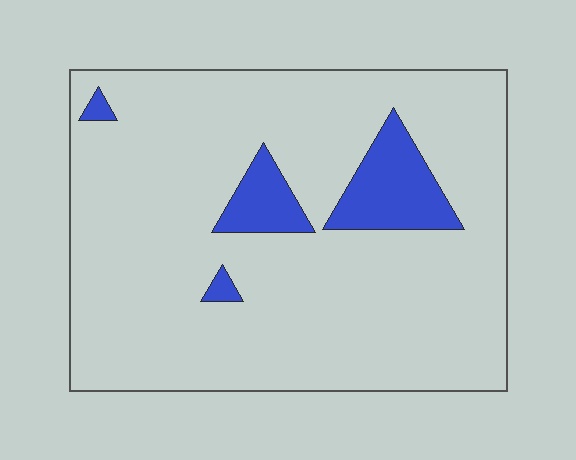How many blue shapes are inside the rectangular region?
4.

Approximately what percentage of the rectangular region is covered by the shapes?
Approximately 10%.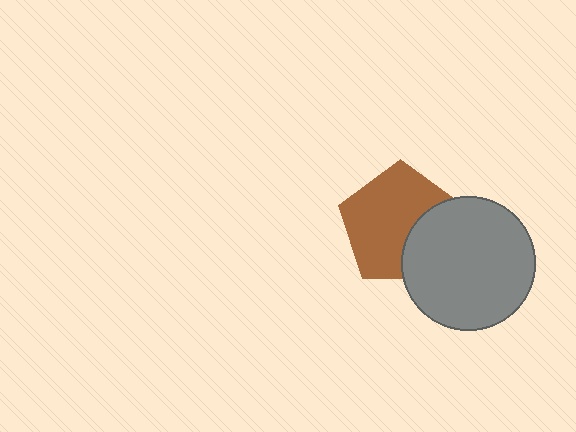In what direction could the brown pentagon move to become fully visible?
The brown pentagon could move left. That would shift it out from behind the gray circle entirely.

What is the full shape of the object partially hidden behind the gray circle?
The partially hidden object is a brown pentagon.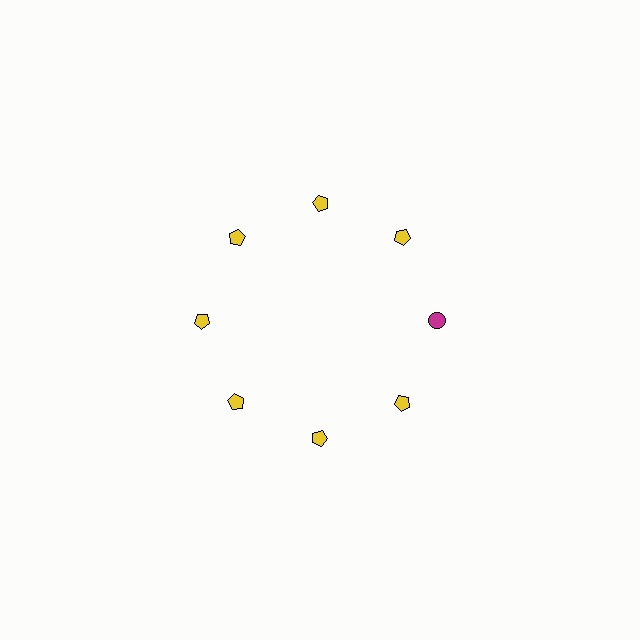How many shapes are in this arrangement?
There are 8 shapes arranged in a ring pattern.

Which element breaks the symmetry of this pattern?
The magenta circle at roughly the 3 o'clock position breaks the symmetry. All other shapes are yellow pentagons.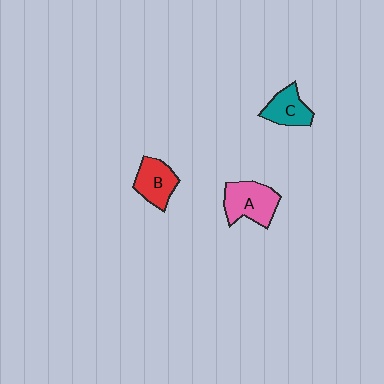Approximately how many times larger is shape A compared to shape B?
Approximately 1.3 times.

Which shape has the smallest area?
Shape C (teal).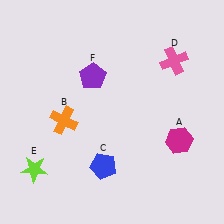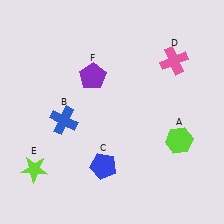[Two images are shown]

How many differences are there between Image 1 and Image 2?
There are 2 differences between the two images.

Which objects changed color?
A changed from magenta to lime. B changed from orange to blue.